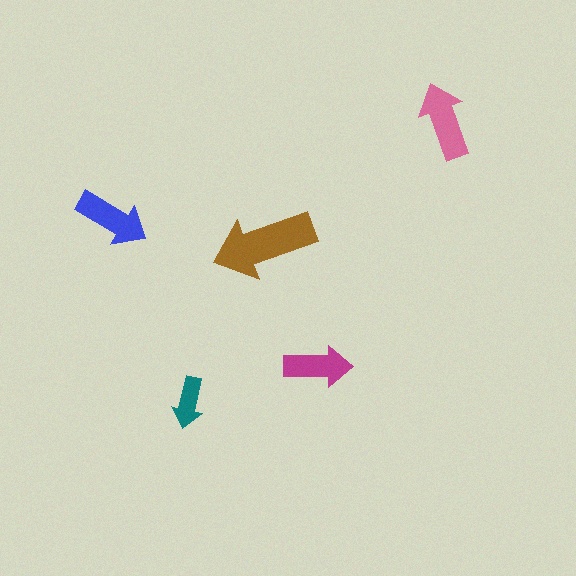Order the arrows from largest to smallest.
the brown one, the pink one, the blue one, the magenta one, the teal one.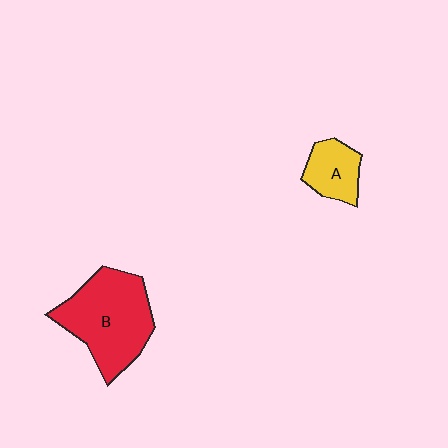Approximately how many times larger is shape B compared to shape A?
Approximately 2.4 times.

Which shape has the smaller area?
Shape A (yellow).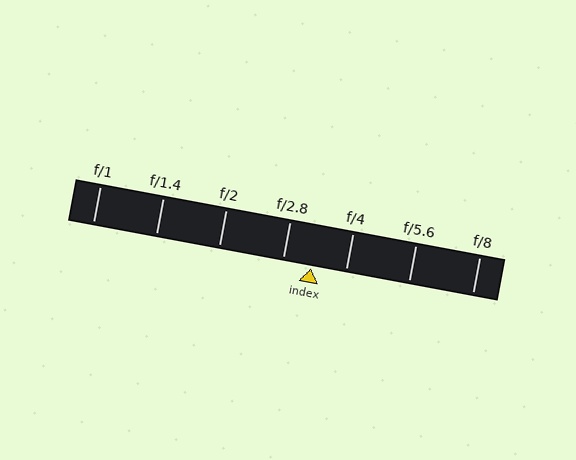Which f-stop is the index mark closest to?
The index mark is closest to f/2.8.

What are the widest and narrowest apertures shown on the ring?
The widest aperture shown is f/1 and the narrowest is f/8.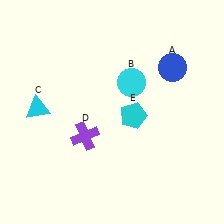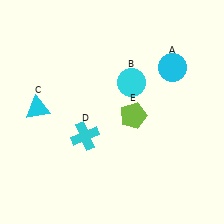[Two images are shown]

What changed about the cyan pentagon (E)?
In Image 1, E is cyan. In Image 2, it changed to lime.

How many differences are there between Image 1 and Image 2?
There are 3 differences between the two images.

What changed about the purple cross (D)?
In Image 1, D is purple. In Image 2, it changed to cyan.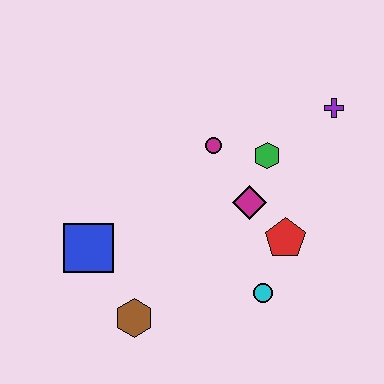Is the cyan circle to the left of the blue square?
No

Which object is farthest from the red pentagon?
The blue square is farthest from the red pentagon.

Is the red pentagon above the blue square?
Yes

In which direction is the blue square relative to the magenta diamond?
The blue square is to the left of the magenta diamond.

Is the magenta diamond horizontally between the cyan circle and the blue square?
Yes